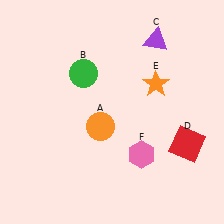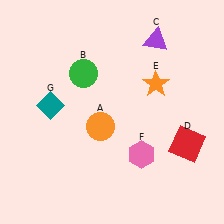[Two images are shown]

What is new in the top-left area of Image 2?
A teal diamond (G) was added in the top-left area of Image 2.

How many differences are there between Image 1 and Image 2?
There is 1 difference between the two images.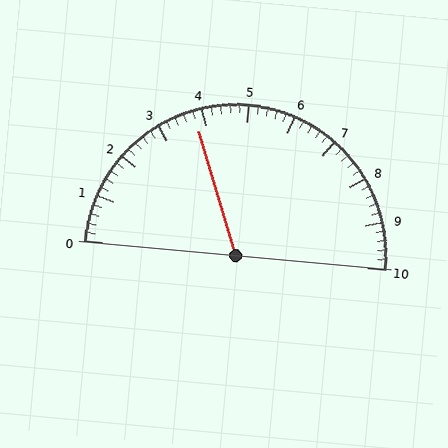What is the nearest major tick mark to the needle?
The nearest major tick mark is 4.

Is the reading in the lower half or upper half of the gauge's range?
The reading is in the lower half of the range (0 to 10).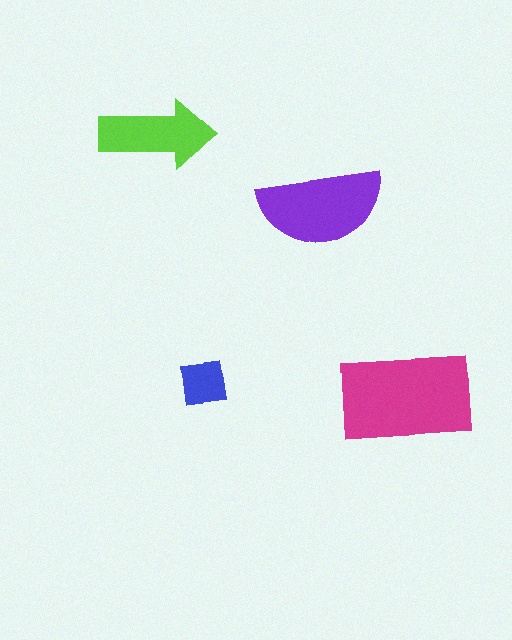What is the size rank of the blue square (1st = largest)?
4th.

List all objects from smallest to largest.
The blue square, the lime arrow, the purple semicircle, the magenta rectangle.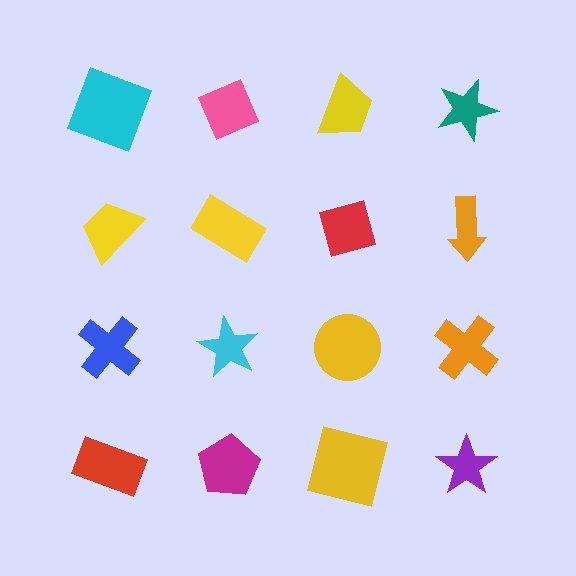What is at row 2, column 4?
An orange arrow.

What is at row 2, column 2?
A yellow rectangle.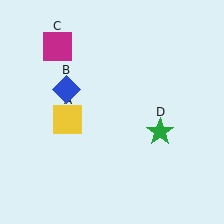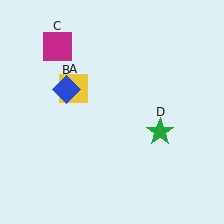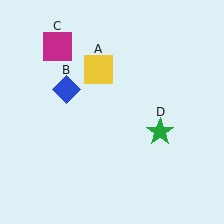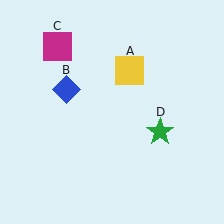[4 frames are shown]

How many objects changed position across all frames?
1 object changed position: yellow square (object A).